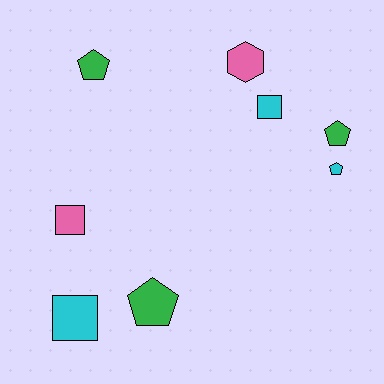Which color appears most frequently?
Green, with 3 objects.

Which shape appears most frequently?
Pentagon, with 4 objects.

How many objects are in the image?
There are 8 objects.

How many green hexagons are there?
There are no green hexagons.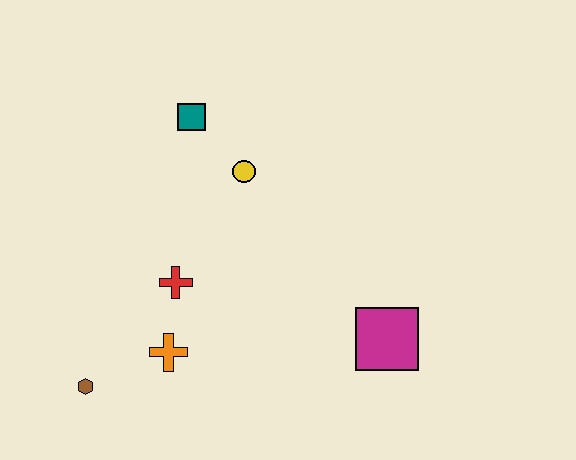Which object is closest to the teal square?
The yellow circle is closest to the teal square.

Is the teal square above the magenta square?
Yes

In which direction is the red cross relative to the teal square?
The red cross is below the teal square.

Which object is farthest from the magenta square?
The brown hexagon is farthest from the magenta square.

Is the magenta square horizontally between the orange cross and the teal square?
No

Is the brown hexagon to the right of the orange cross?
No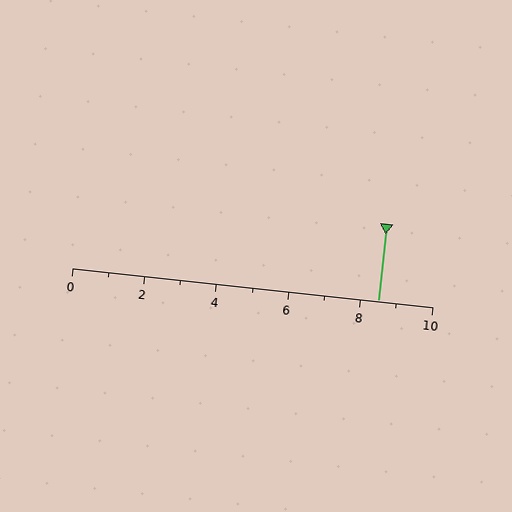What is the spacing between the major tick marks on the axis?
The major ticks are spaced 2 apart.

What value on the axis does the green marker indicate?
The marker indicates approximately 8.5.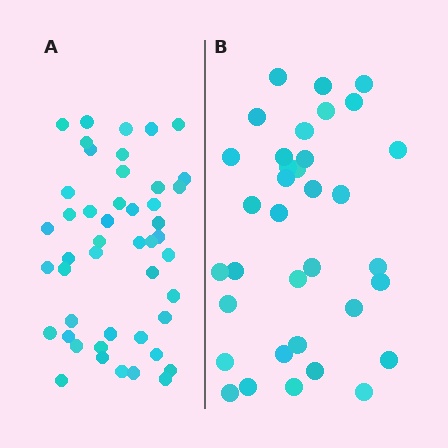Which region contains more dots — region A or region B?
Region A (the left region) has more dots.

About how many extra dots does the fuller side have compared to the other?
Region A has roughly 12 or so more dots than region B.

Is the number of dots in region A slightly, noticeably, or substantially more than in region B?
Region A has noticeably more, but not dramatically so. The ratio is roughly 1.3 to 1.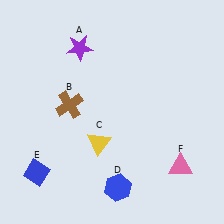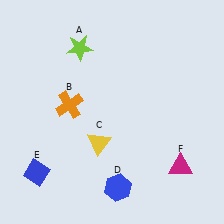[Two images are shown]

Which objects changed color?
A changed from purple to lime. B changed from brown to orange. F changed from pink to magenta.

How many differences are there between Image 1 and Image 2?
There are 3 differences between the two images.